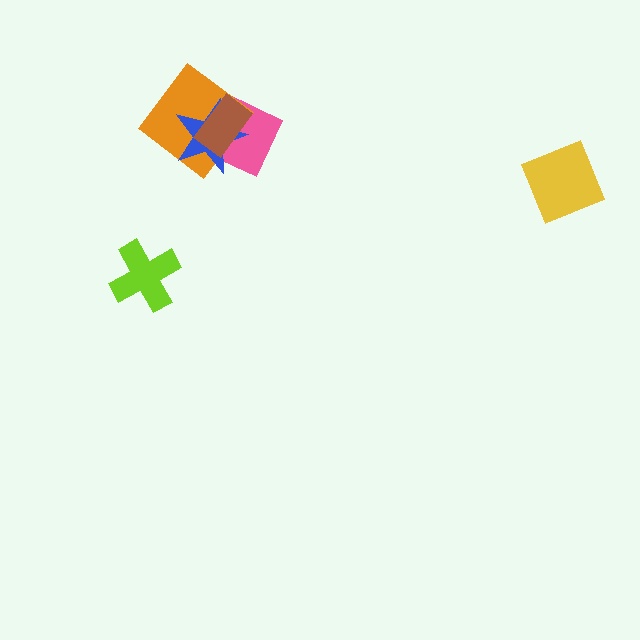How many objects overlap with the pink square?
3 objects overlap with the pink square.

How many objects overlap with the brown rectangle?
3 objects overlap with the brown rectangle.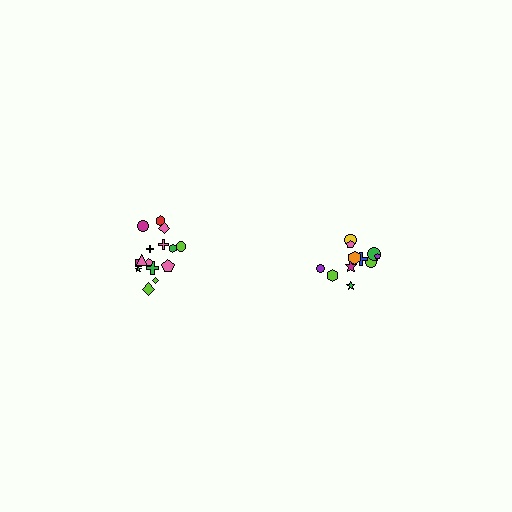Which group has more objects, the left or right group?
The left group.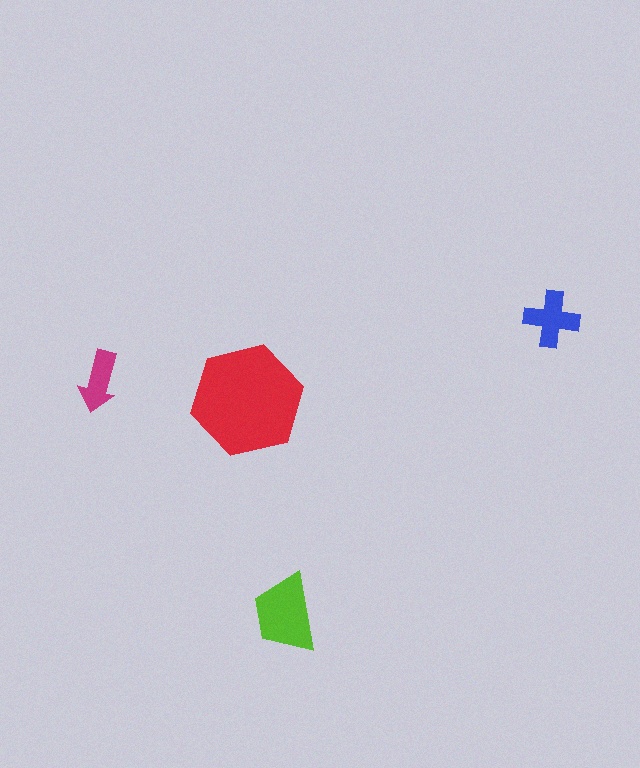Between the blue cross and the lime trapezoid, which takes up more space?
The lime trapezoid.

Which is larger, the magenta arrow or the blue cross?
The blue cross.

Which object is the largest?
The red hexagon.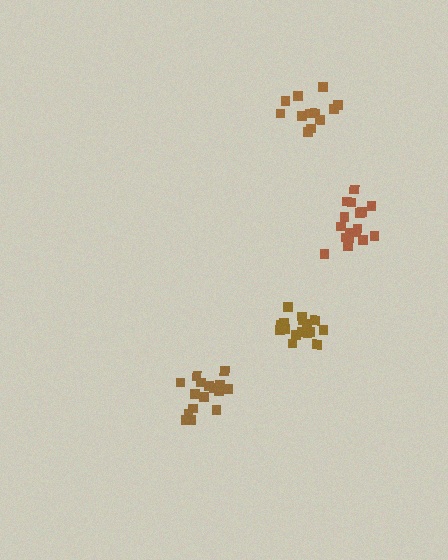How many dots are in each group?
Group 1: 17 dots, Group 2: 16 dots, Group 3: 17 dots, Group 4: 13 dots (63 total).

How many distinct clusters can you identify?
There are 4 distinct clusters.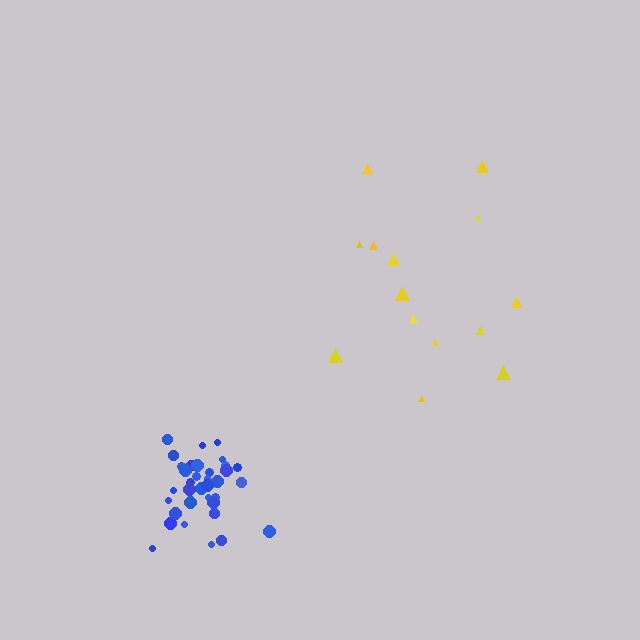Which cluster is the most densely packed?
Blue.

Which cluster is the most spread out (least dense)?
Yellow.